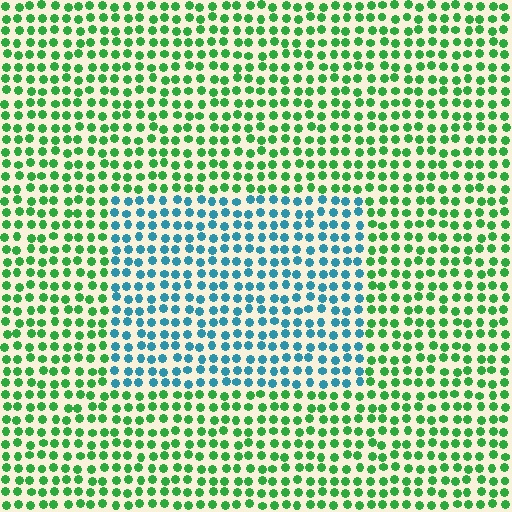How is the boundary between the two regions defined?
The boundary is defined purely by a slight shift in hue (about 63 degrees). Spacing, size, and orientation are identical on both sides.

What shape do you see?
I see a rectangle.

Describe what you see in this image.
The image is filled with small green elements in a uniform arrangement. A rectangle-shaped region is visible where the elements are tinted to a slightly different hue, forming a subtle color boundary.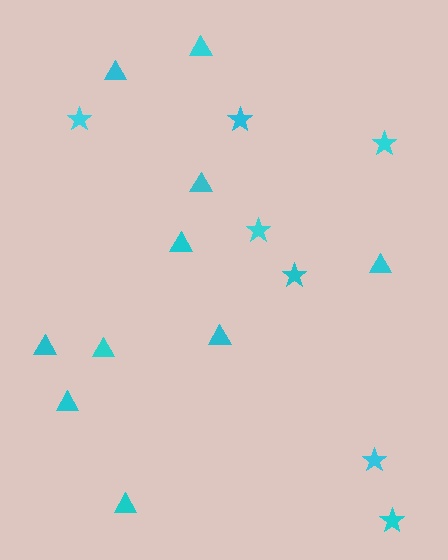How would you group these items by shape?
There are 2 groups: one group of triangles (10) and one group of stars (7).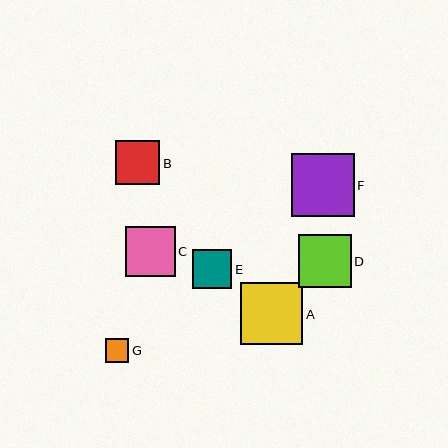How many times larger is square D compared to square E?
Square D is approximately 1.3 times the size of square E.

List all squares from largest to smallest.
From largest to smallest: F, A, D, C, B, E, G.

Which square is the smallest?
Square G is the smallest with a size of approximately 24 pixels.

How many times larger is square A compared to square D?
Square A is approximately 1.2 times the size of square D.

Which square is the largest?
Square F is the largest with a size of approximately 63 pixels.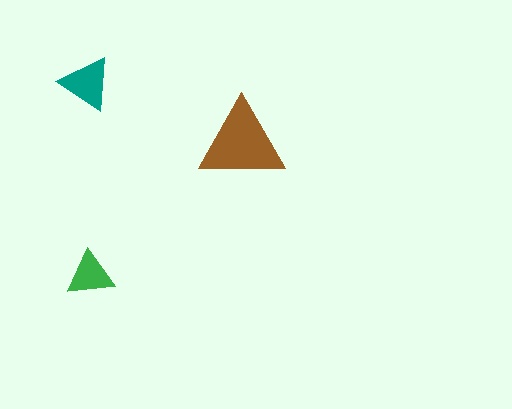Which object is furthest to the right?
The brown triangle is rightmost.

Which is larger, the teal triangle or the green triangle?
The teal one.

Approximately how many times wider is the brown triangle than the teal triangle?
About 1.5 times wider.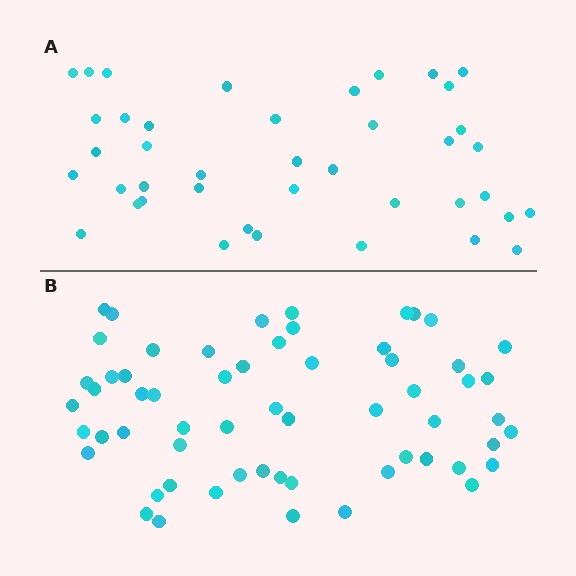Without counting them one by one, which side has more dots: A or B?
Region B (the bottom region) has more dots.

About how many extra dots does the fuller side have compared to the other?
Region B has approximately 20 more dots than region A.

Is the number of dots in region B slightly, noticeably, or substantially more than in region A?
Region B has substantially more. The ratio is roughly 1.5 to 1.